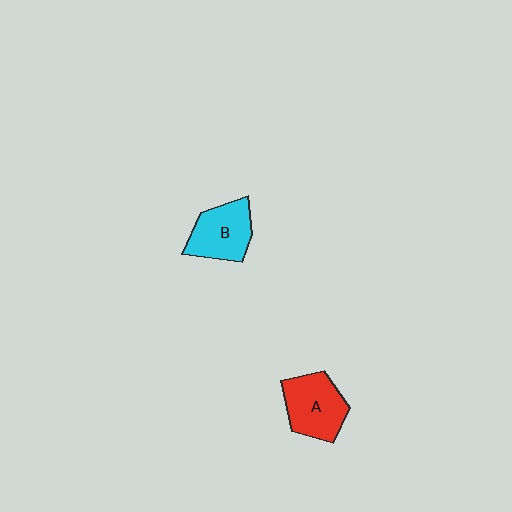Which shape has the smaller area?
Shape B (cyan).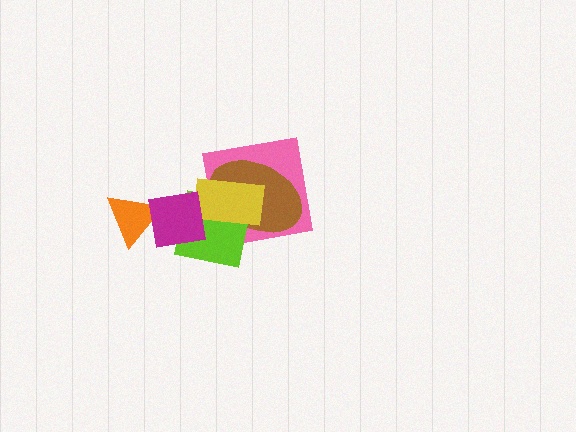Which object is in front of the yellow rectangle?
The magenta square is in front of the yellow rectangle.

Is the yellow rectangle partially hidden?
Yes, it is partially covered by another shape.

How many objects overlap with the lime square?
4 objects overlap with the lime square.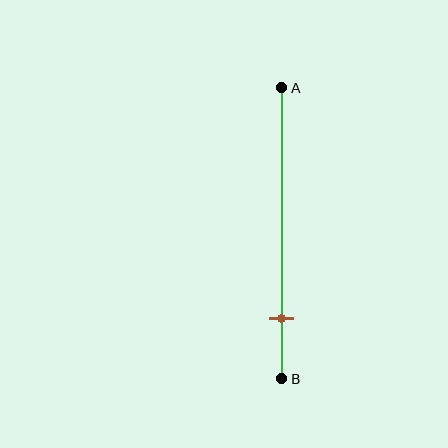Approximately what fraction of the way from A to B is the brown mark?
The brown mark is approximately 80% of the way from A to B.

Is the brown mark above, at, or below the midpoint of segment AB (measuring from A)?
The brown mark is below the midpoint of segment AB.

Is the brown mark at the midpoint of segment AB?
No, the mark is at about 80% from A, not at the 50% midpoint.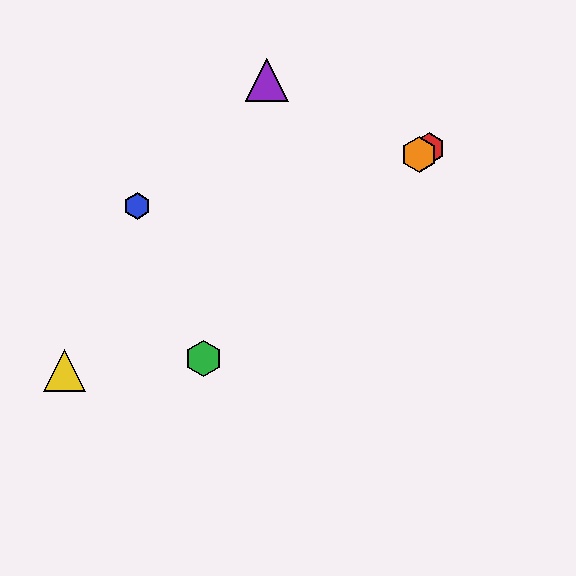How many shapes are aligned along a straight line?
3 shapes (the red hexagon, the yellow triangle, the orange hexagon) are aligned along a straight line.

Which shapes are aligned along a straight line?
The red hexagon, the yellow triangle, the orange hexagon are aligned along a straight line.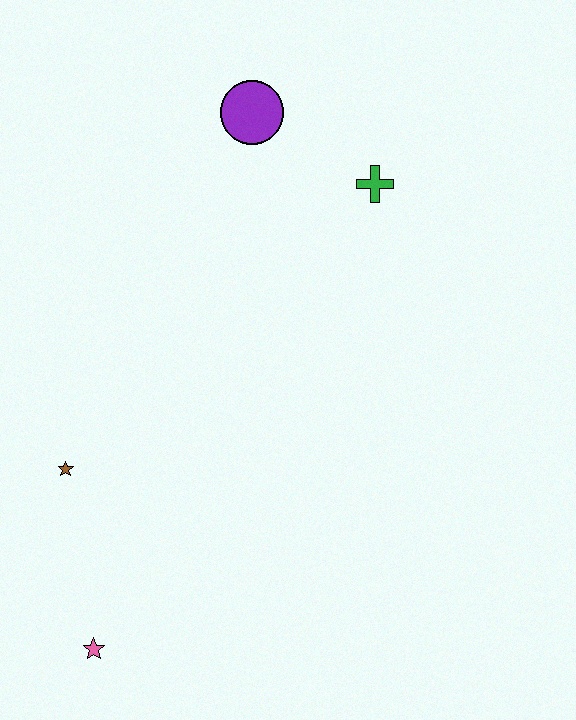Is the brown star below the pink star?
No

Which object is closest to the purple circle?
The green cross is closest to the purple circle.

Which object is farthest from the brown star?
The green cross is farthest from the brown star.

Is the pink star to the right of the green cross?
No